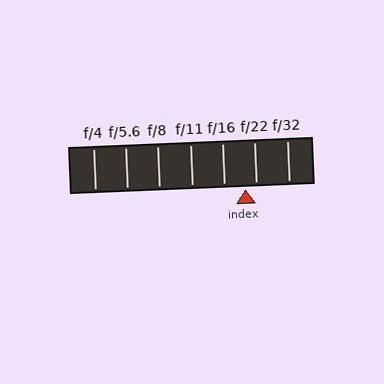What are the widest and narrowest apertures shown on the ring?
The widest aperture shown is f/4 and the narrowest is f/32.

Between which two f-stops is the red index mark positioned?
The index mark is between f/16 and f/22.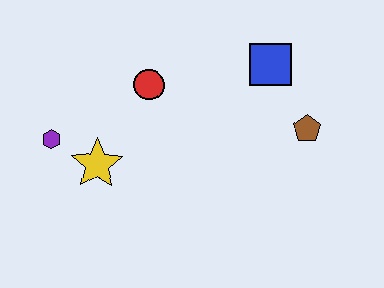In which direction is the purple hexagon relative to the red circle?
The purple hexagon is to the left of the red circle.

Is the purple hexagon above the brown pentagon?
No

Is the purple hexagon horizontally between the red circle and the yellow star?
No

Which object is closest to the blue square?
The brown pentagon is closest to the blue square.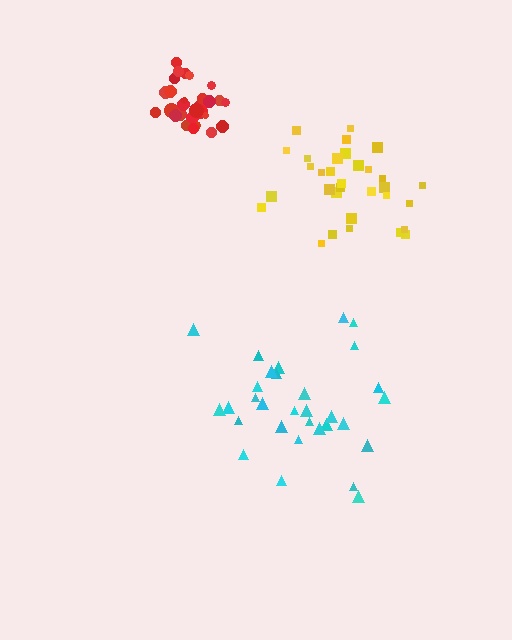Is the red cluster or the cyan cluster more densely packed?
Red.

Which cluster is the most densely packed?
Red.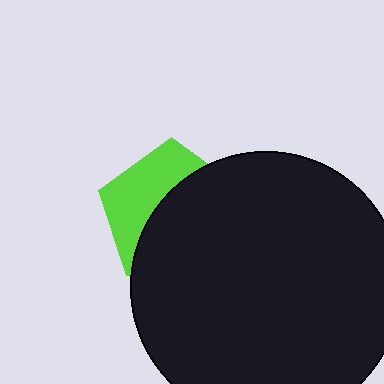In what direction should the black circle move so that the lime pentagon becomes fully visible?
The black circle should move toward the lower-right. That is the shortest direction to clear the overlap and leave the lime pentagon fully visible.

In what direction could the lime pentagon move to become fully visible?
The lime pentagon could move toward the upper-left. That would shift it out from behind the black circle entirely.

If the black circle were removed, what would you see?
You would see the complete lime pentagon.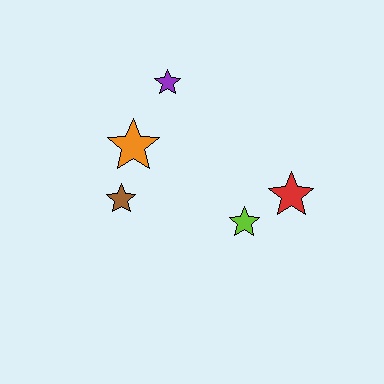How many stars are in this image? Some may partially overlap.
There are 5 stars.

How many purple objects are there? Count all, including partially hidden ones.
There is 1 purple object.